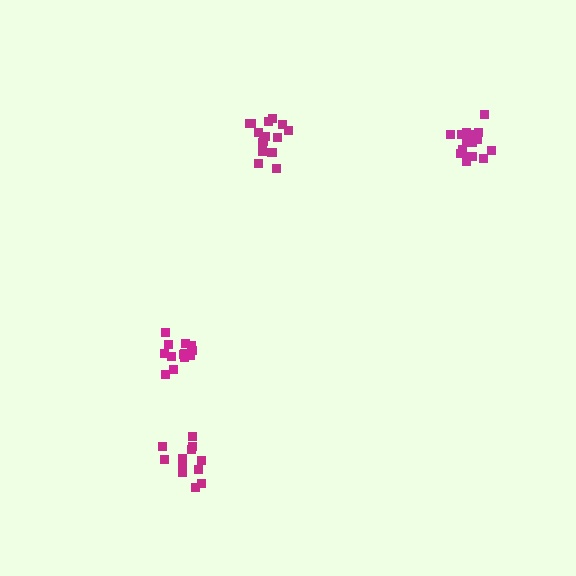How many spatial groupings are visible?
There are 4 spatial groupings.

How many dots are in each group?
Group 1: 17 dots, Group 2: 13 dots, Group 3: 15 dots, Group 4: 12 dots (57 total).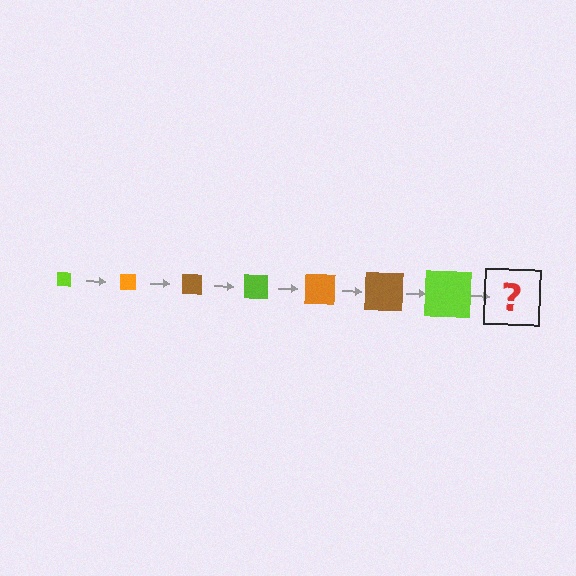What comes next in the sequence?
The next element should be an orange square, larger than the previous one.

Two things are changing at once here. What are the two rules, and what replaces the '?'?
The two rules are that the square grows larger each step and the color cycles through lime, orange, and brown. The '?' should be an orange square, larger than the previous one.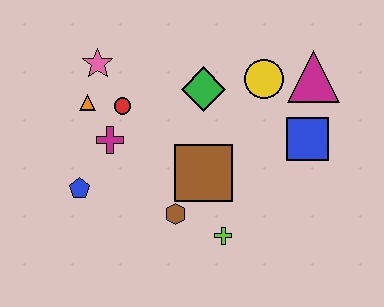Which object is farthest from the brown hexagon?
The magenta triangle is farthest from the brown hexagon.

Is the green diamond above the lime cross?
Yes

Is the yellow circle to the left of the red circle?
No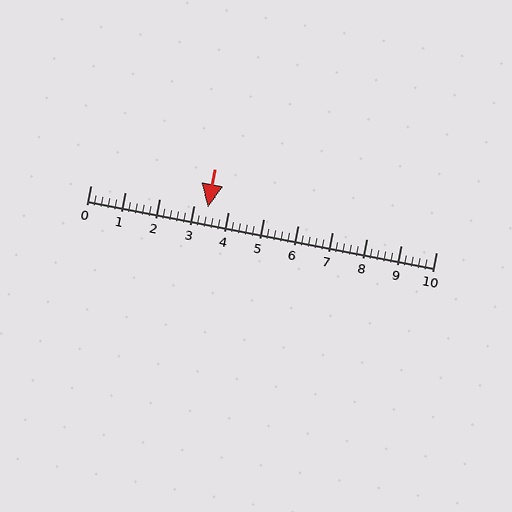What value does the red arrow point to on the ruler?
The red arrow points to approximately 3.4.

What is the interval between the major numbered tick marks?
The major tick marks are spaced 1 units apart.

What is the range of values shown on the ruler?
The ruler shows values from 0 to 10.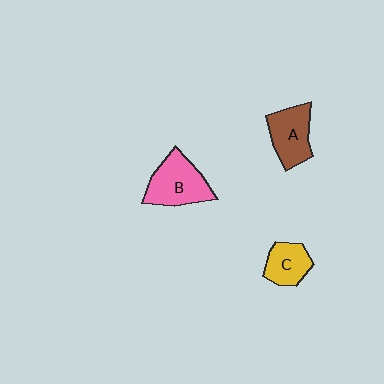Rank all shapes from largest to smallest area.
From largest to smallest: B (pink), A (brown), C (yellow).